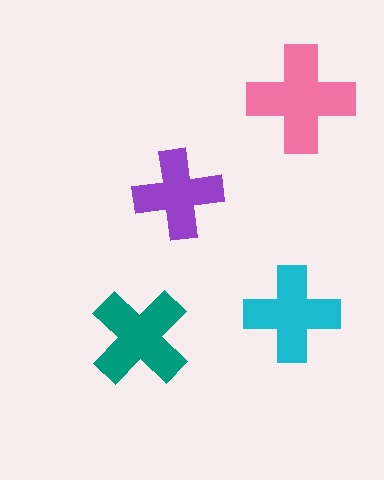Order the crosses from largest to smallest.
the pink one, the teal one, the cyan one, the purple one.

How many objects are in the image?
There are 4 objects in the image.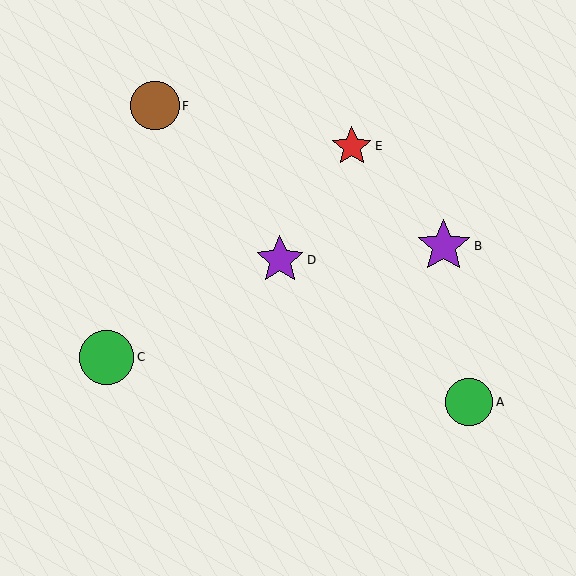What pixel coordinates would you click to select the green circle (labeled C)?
Click at (106, 357) to select the green circle C.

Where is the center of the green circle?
The center of the green circle is at (469, 402).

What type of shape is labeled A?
Shape A is a green circle.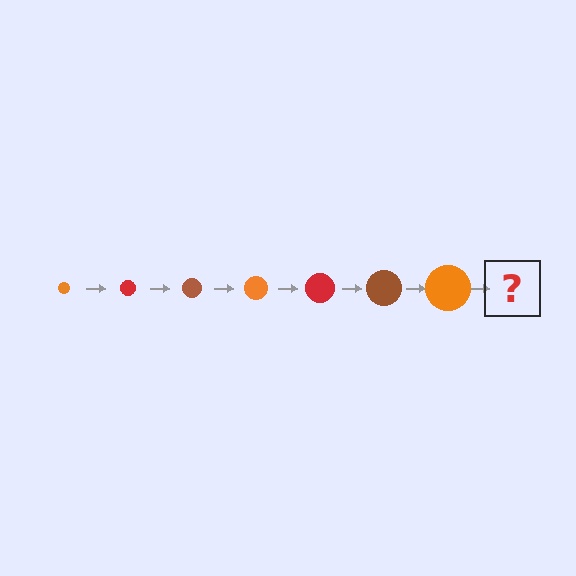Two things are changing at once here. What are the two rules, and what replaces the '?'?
The two rules are that the circle grows larger each step and the color cycles through orange, red, and brown. The '?' should be a red circle, larger than the previous one.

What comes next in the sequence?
The next element should be a red circle, larger than the previous one.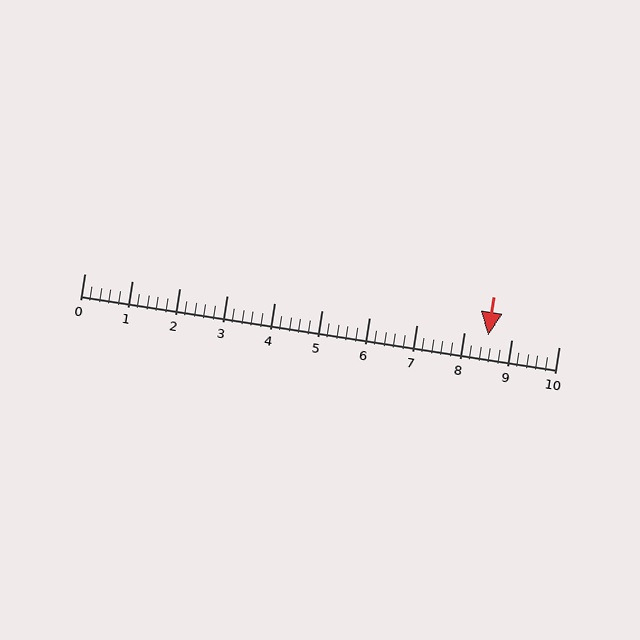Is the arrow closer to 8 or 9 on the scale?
The arrow is closer to 9.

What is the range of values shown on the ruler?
The ruler shows values from 0 to 10.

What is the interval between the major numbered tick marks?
The major tick marks are spaced 1 units apart.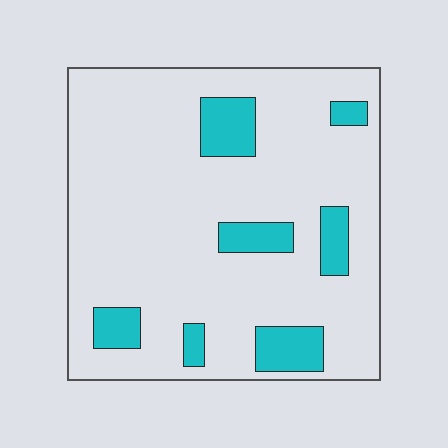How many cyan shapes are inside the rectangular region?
7.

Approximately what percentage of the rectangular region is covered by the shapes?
Approximately 15%.